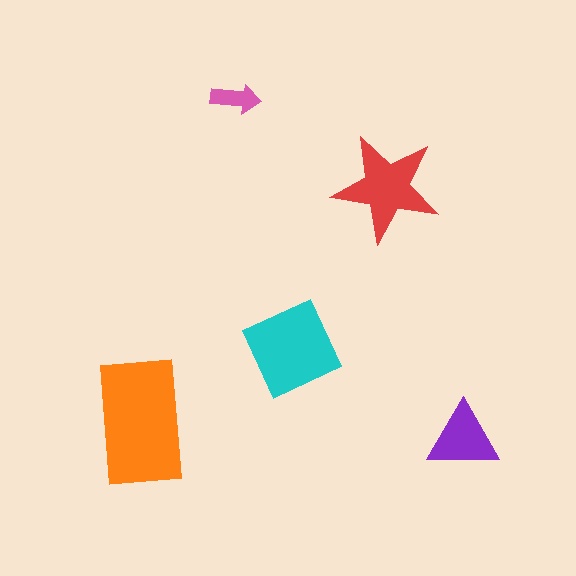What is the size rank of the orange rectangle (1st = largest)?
1st.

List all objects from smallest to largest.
The pink arrow, the purple triangle, the red star, the cyan diamond, the orange rectangle.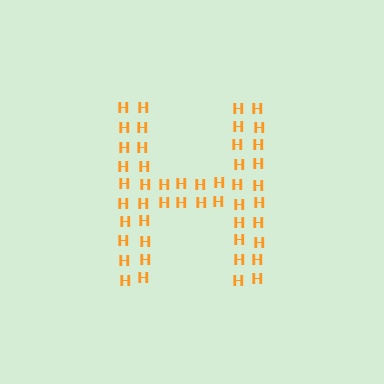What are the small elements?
The small elements are letter H's.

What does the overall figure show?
The overall figure shows the letter H.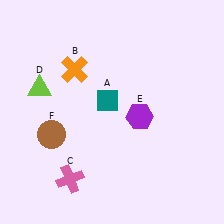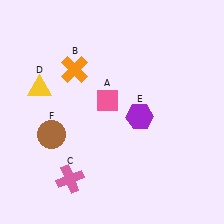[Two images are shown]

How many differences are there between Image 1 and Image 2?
There are 2 differences between the two images.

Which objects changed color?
A changed from teal to pink. D changed from lime to yellow.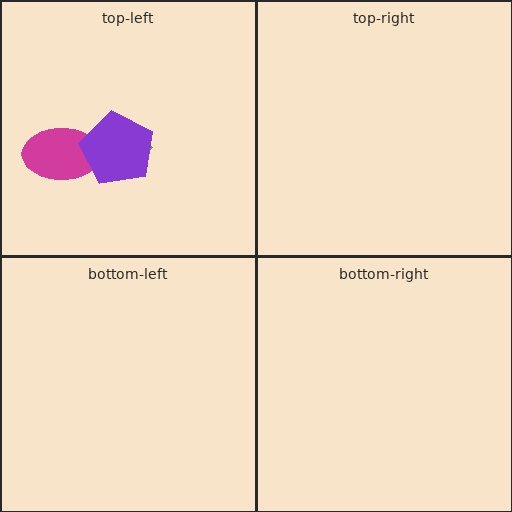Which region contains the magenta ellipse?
The top-left region.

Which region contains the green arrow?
The top-left region.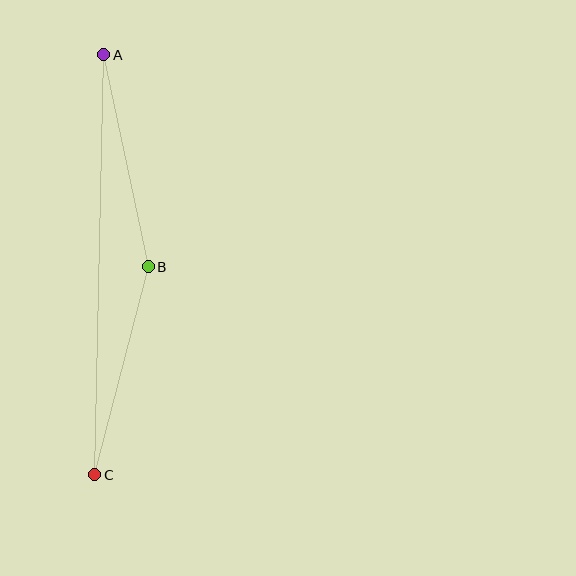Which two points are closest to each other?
Points B and C are closest to each other.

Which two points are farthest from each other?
Points A and C are farthest from each other.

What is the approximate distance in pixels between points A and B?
The distance between A and B is approximately 216 pixels.